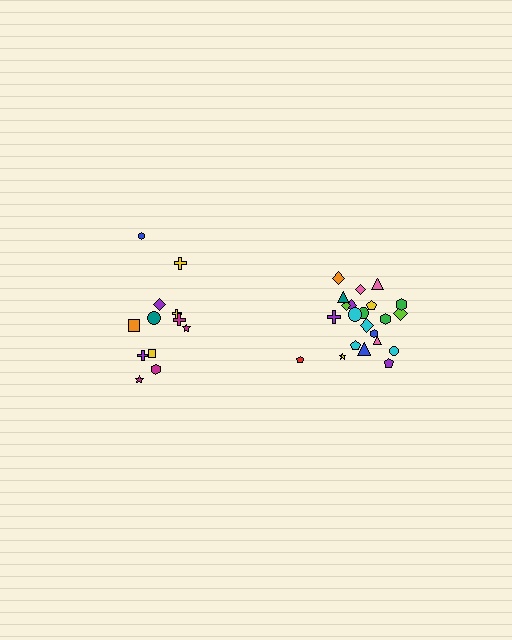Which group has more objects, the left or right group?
The right group.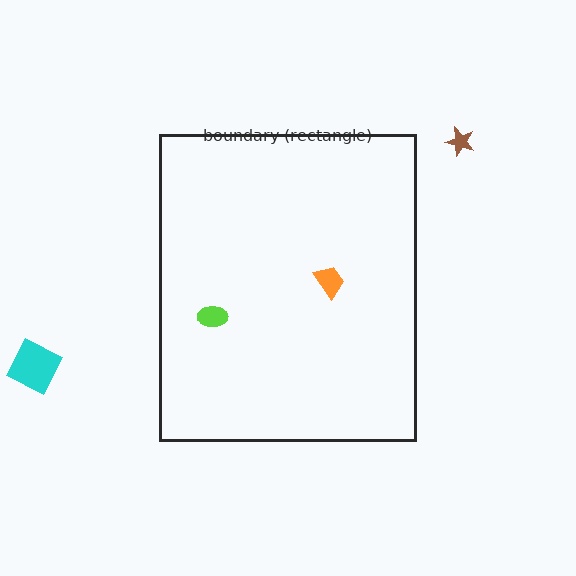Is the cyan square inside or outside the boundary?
Outside.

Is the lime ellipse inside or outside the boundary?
Inside.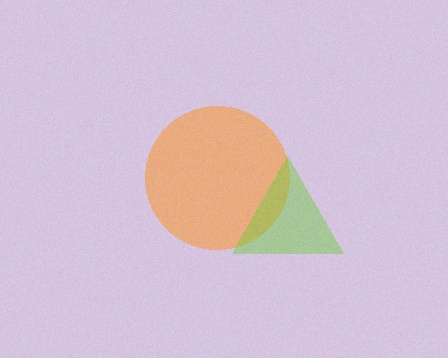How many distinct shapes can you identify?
There are 2 distinct shapes: an orange circle, a lime triangle.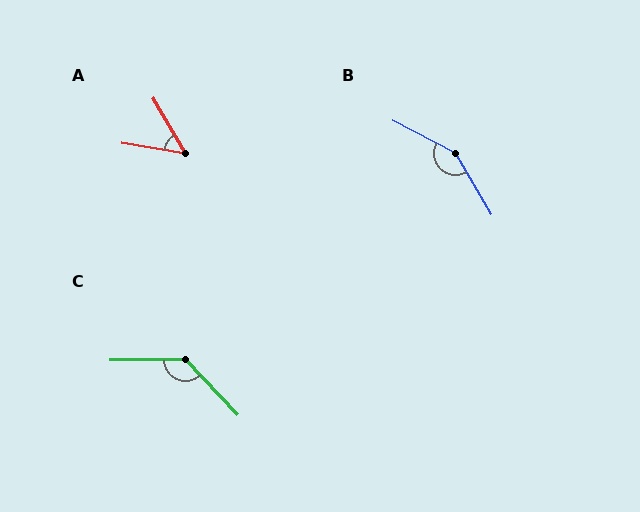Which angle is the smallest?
A, at approximately 50 degrees.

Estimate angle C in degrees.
Approximately 133 degrees.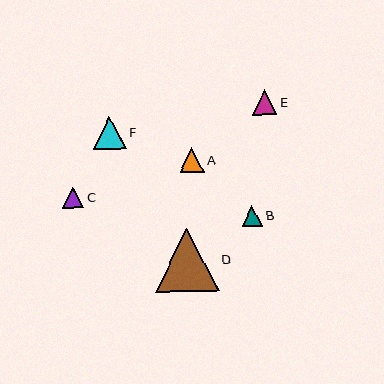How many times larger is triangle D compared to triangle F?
Triangle D is approximately 1.9 times the size of triangle F.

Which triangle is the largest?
Triangle D is the largest with a size of approximately 63 pixels.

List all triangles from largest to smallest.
From largest to smallest: D, F, A, E, C, B.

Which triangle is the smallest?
Triangle B is the smallest with a size of approximately 20 pixels.